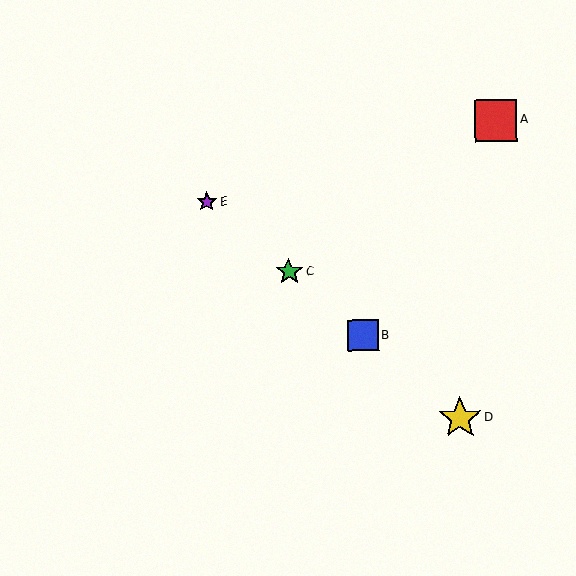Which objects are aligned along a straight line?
Objects B, C, D, E are aligned along a straight line.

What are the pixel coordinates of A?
Object A is at (496, 120).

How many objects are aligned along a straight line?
4 objects (B, C, D, E) are aligned along a straight line.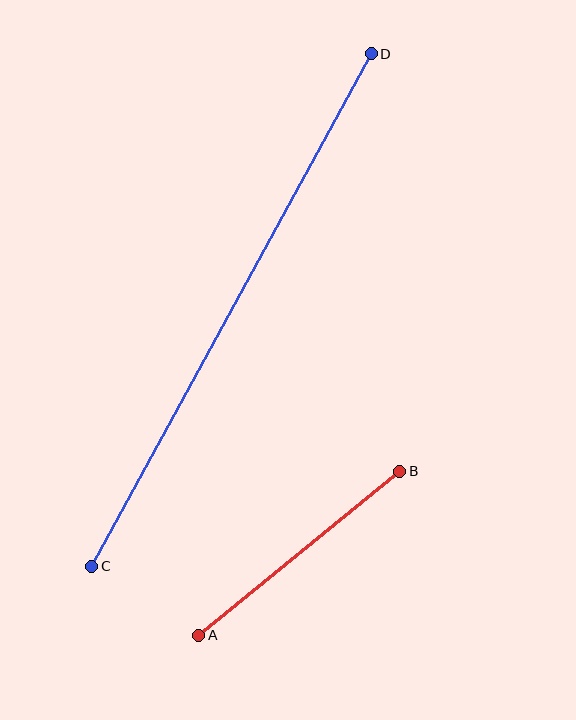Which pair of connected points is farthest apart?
Points C and D are farthest apart.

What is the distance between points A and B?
The distance is approximately 259 pixels.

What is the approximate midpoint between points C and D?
The midpoint is at approximately (232, 310) pixels.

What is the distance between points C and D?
The distance is approximately 584 pixels.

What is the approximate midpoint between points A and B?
The midpoint is at approximately (299, 553) pixels.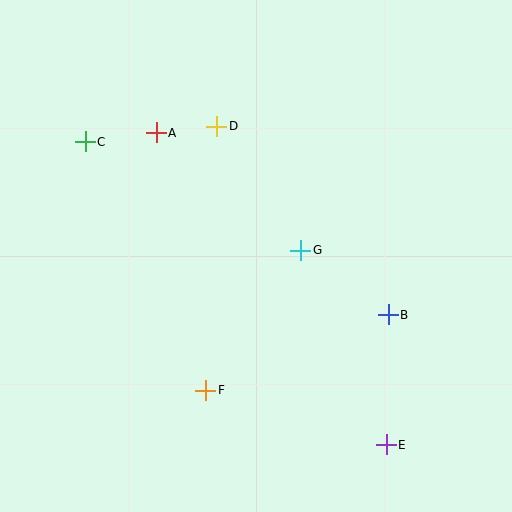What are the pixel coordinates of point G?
Point G is at (301, 250).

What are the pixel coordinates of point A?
Point A is at (156, 133).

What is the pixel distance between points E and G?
The distance between E and G is 213 pixels.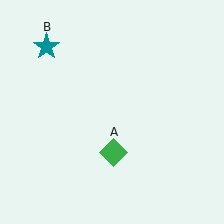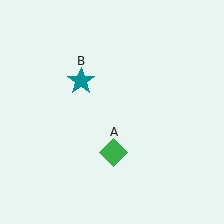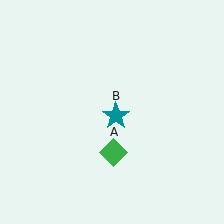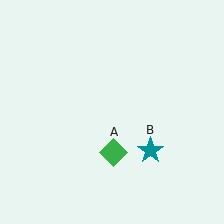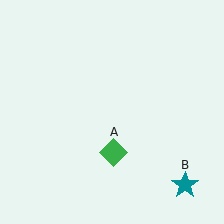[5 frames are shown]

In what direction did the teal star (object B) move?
The teal star (object B) moved down and to the right.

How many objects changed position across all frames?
1 object changed position: teal star (object B).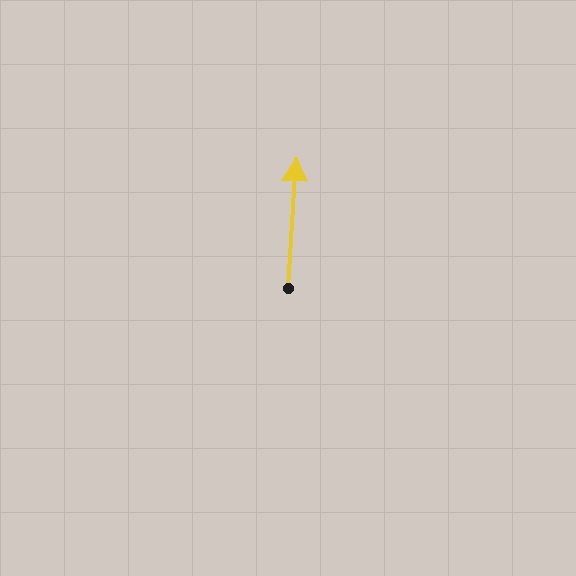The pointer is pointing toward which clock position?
Roughly 12 o'clock.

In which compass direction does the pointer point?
North.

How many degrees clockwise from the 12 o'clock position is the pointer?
Approximately 4 degrees.